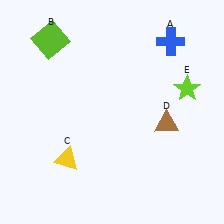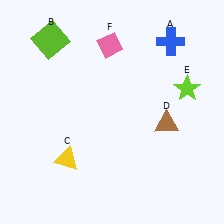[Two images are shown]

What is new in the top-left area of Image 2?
A pink diamond (F) was added in the top-left area of Image 2.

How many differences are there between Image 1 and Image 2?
There is 1 difference between the two images.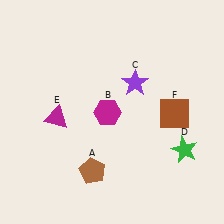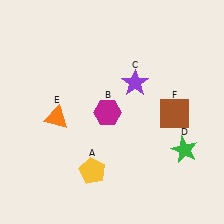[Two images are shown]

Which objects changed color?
A changed from brown to yellow. E changed from magenta to orange.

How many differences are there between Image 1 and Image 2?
There are 2 differences between the two images.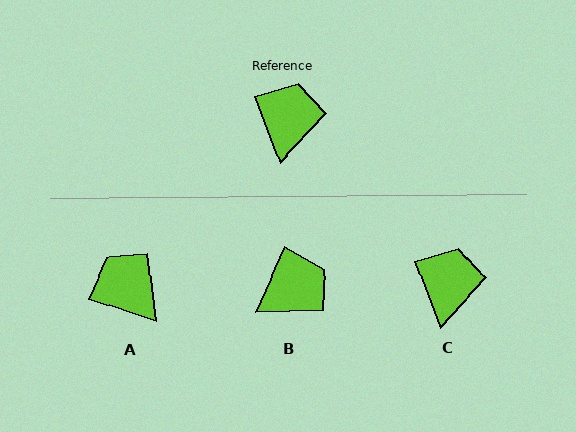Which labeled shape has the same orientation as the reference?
C.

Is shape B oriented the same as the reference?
No, it is off by about 45 degrees.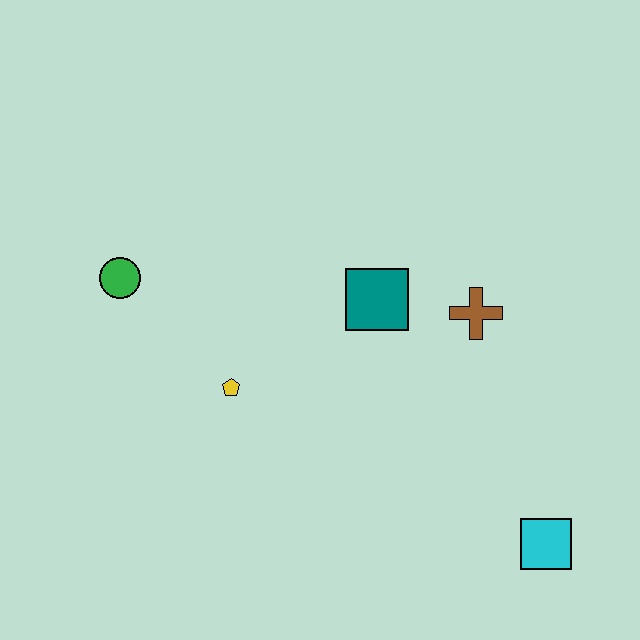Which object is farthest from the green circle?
The cyan square is farthest from the green circle.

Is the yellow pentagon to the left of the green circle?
No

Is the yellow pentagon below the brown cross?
Yes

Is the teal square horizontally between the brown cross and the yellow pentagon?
Yes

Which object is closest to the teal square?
The brown cross is closest to the teal square.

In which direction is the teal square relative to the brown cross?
The teal square is to the left of the brown cross.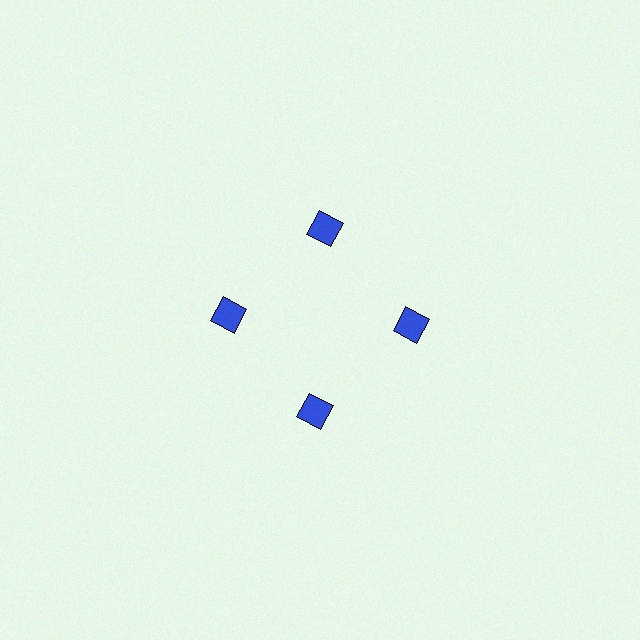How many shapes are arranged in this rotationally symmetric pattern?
There are 4 shapes, arranged in 4 groups of 1.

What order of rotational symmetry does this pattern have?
This pattern has 4-fold rotational symmetry.